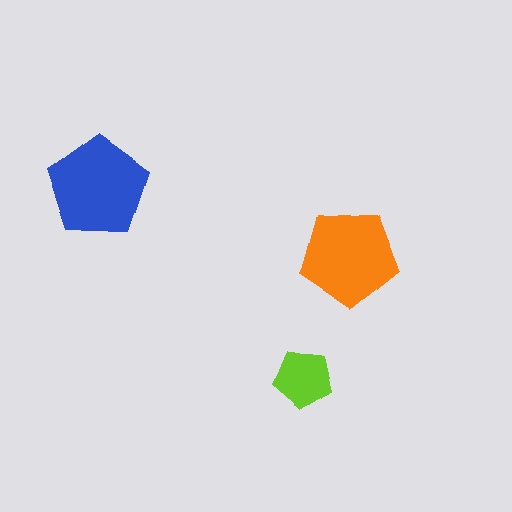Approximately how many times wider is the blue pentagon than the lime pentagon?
About 1.5 times wider.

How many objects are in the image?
There are 3 objects in the image.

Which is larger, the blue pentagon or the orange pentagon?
The blue one.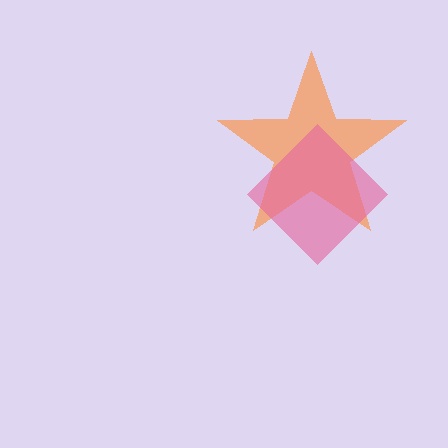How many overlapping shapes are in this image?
There are 2 overlapping shapes in the image.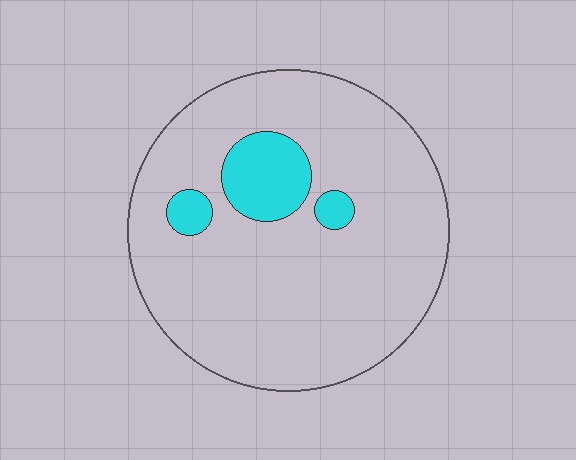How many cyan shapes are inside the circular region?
3.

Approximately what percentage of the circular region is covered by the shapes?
Approximately 10%.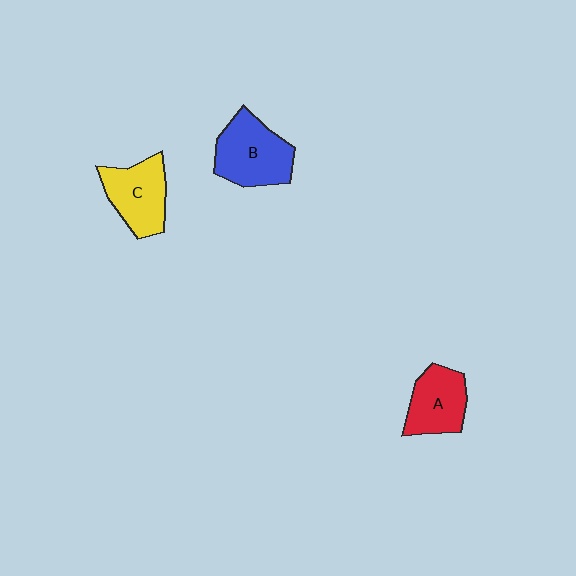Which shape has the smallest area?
Shape A (red).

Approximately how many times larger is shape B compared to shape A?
Approximately 1.3 times.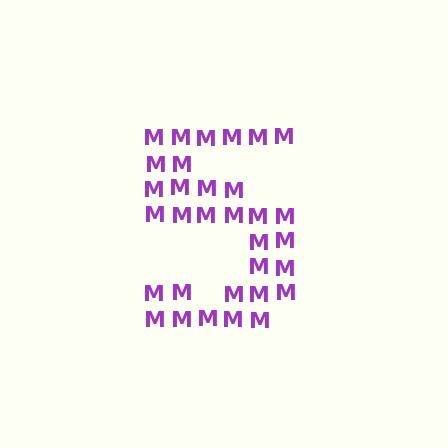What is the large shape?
The large shape is the digit 5.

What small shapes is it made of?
It is made of small letter M's.